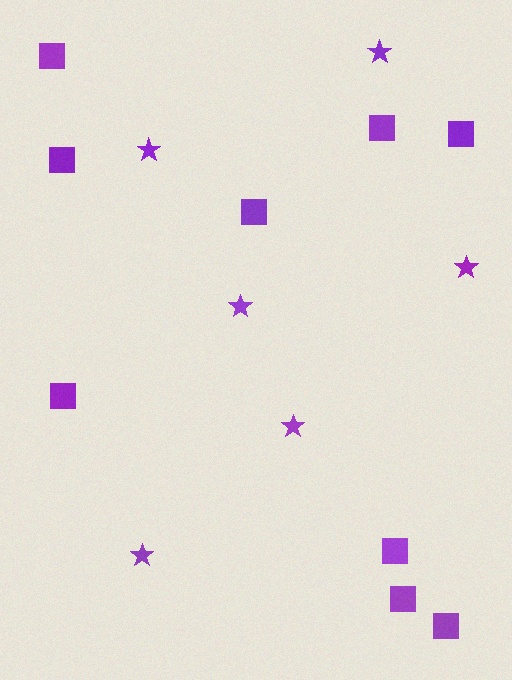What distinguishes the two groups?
There are 2 groups: one group of stars (6) and one group of squares (9).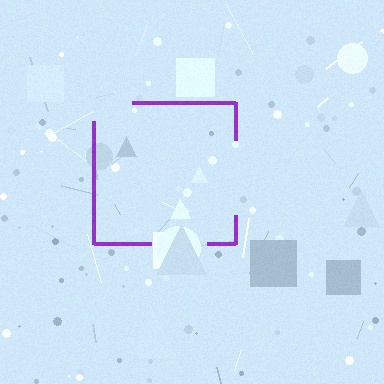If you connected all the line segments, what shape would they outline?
They would outline a square.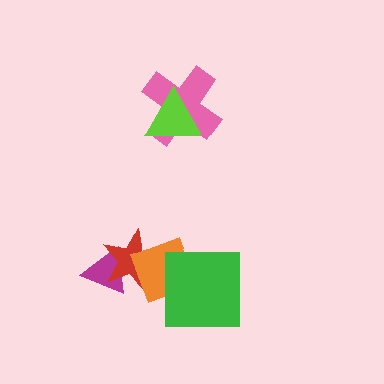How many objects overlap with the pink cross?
1 object overlaps with the pink cross.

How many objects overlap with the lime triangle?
1 object overlaps with the lime triangle.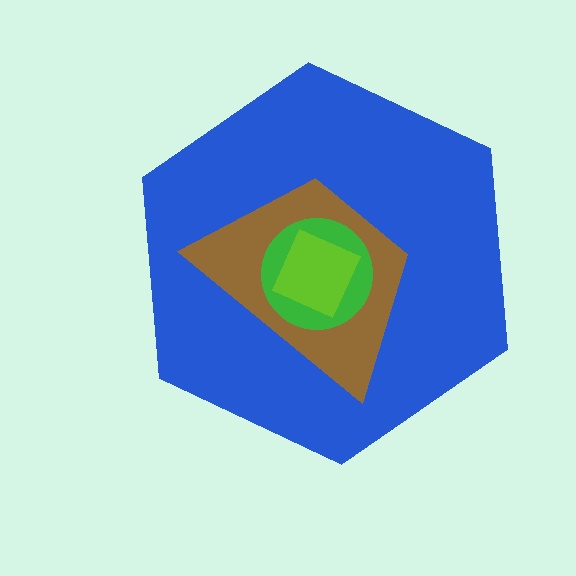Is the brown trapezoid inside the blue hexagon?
Yes.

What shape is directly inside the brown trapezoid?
The green circle.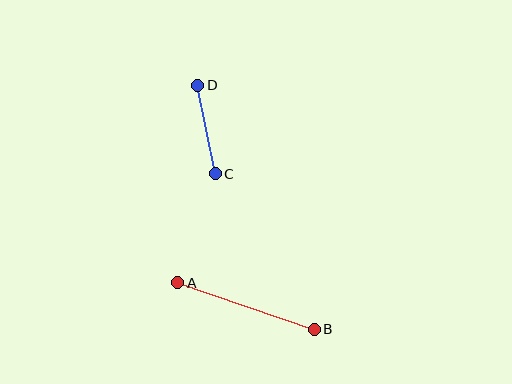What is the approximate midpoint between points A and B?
The midpoint is at approximately (246, 306) pixels.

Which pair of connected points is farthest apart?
Points A and B are farthest apart.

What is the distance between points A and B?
The distance is approximately 144 pixels.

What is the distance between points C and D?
The distance is approximately 90 pixels.